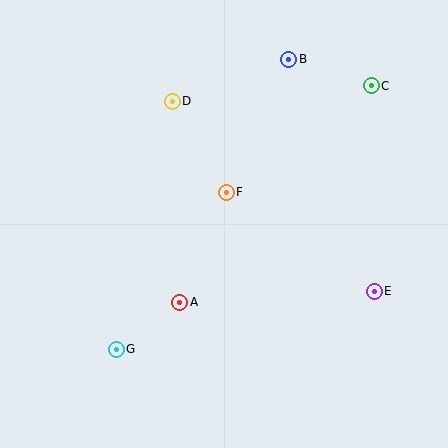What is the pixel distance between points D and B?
The distance between D and B is 124 pixels.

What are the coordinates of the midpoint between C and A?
The midpoint between C and A is at (275, 194).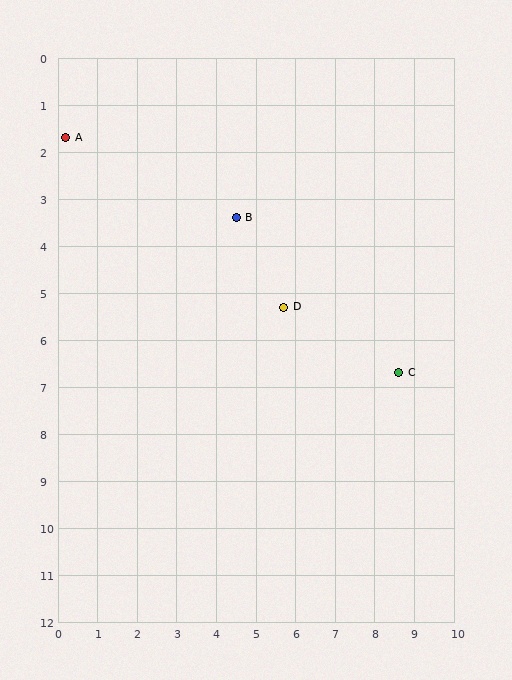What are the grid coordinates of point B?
Point B is at approximately (4.5, 3.4).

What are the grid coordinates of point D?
Point D is at approximately (5.7, 5.3).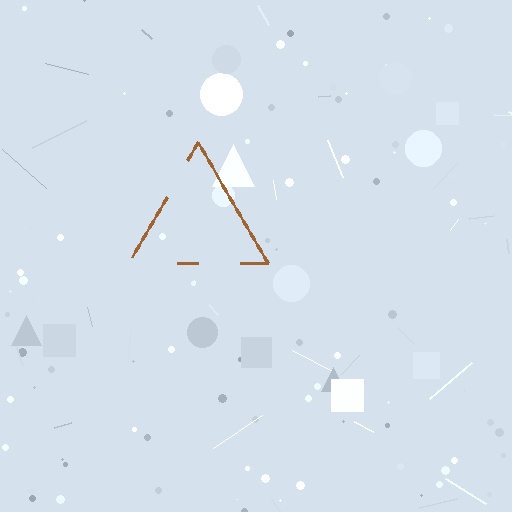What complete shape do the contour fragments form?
The contour fragments form a triangle.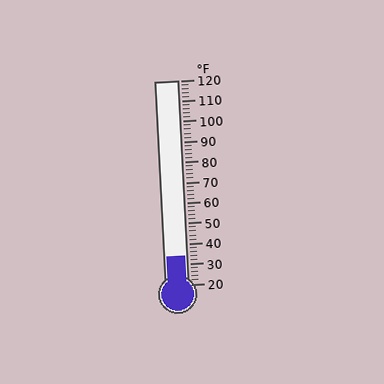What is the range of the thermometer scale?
The thermometer scale ranges from 20°F to 120°F.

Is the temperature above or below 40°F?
The temperature is below 40°F.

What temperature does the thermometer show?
The thermometer shows approximately 34°F.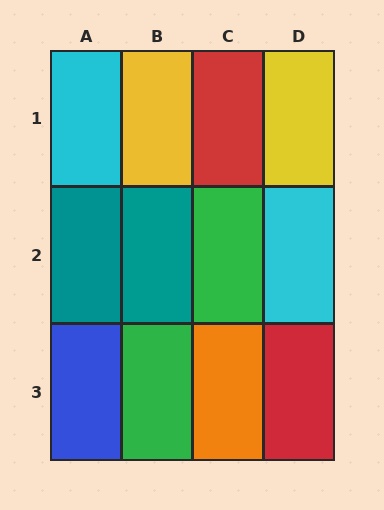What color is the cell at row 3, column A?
Blue.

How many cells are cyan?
2 cells are cyan.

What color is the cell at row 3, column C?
Orange.